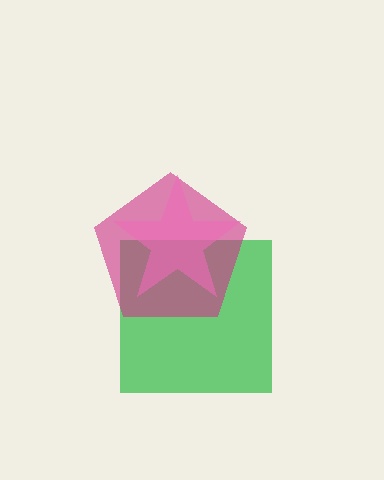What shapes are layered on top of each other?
The layered shapes are: a green square, a magenta pentagon, a pink star.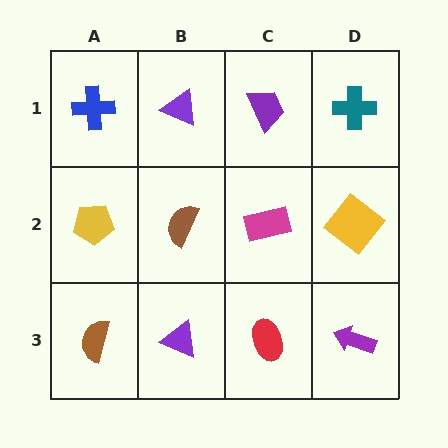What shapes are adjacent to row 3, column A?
A yellow pentagon (row 2, column A), a purple triangle (row 3, column B).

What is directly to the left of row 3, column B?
A brown semicircle.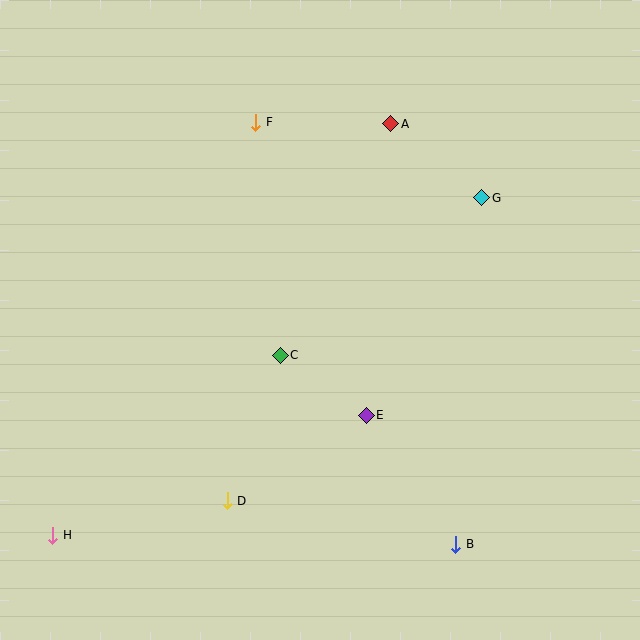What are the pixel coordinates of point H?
Point H is at (53, 535).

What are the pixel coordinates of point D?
Point D is at (227, 501).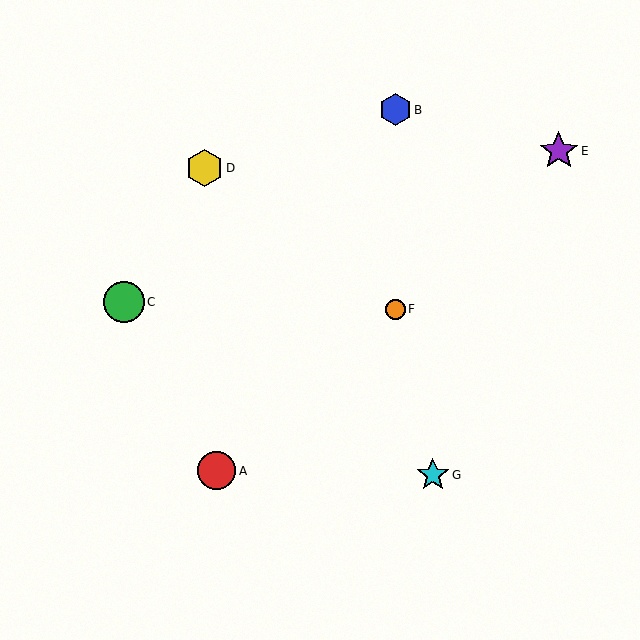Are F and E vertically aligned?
No, F is at x≈395 and E is at x≈559.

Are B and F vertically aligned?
Yes, both are at x≈395.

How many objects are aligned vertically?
2 objects (B, F) are aligned vertically.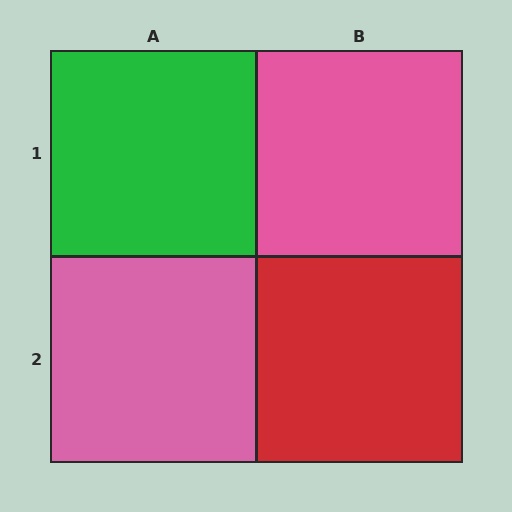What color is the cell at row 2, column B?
Red.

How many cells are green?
1 cell is green.